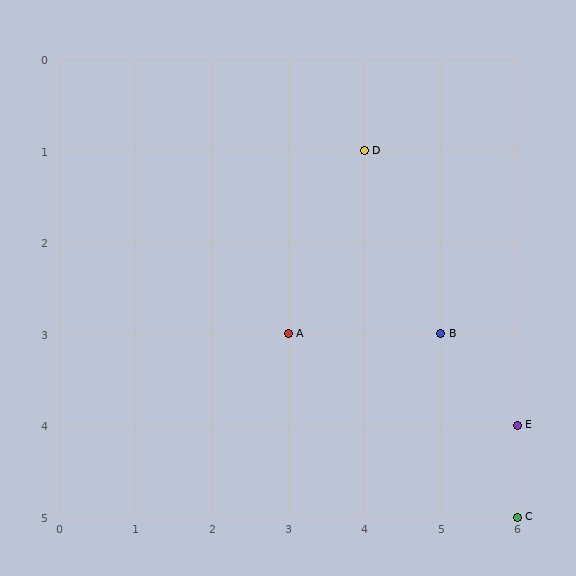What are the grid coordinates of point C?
Point C is at grid coordinates (6, 5).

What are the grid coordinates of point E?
Point E is at grid coordinates (6, 4).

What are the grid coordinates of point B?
Point B is at grid coordinates (5, 3).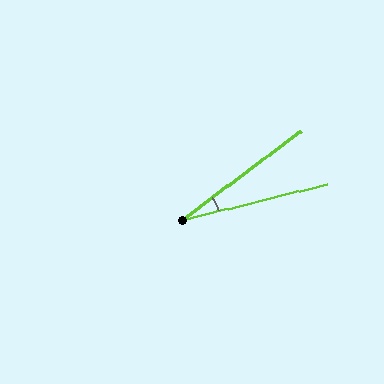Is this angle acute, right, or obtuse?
It is acute.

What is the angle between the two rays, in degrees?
Approximately 23 degrees.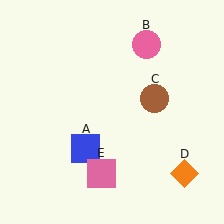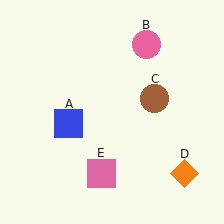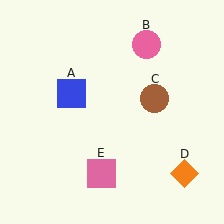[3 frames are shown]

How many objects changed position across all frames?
1 object changed position: blue square (object A).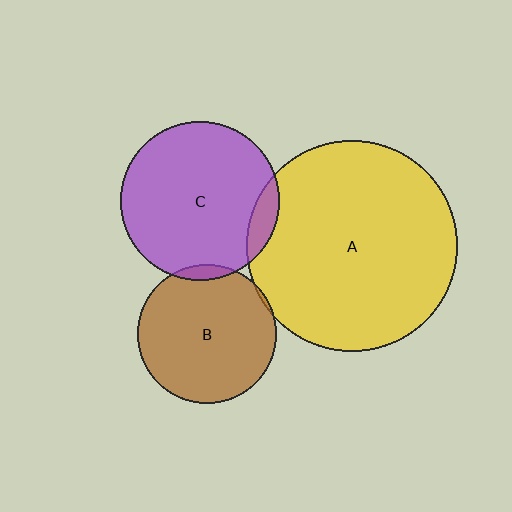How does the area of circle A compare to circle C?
Approximately 1.8 times.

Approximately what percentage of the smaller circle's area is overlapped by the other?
Approximately 5%.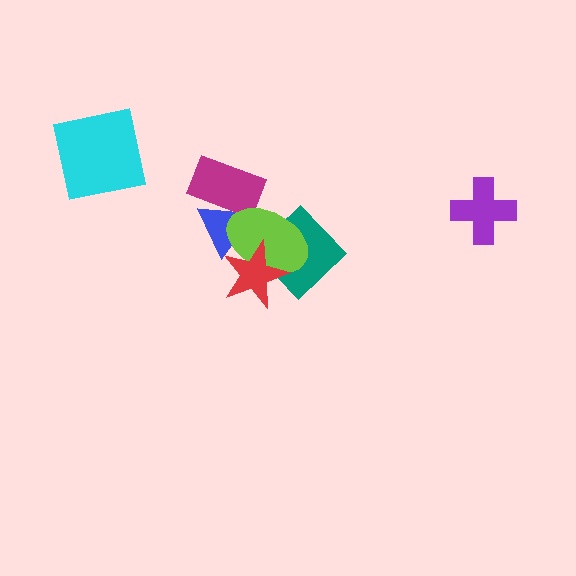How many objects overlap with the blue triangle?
3 objects overlap with the blue triangle.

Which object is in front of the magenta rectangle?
The lime ellipse is in front of the magenta rectangle.